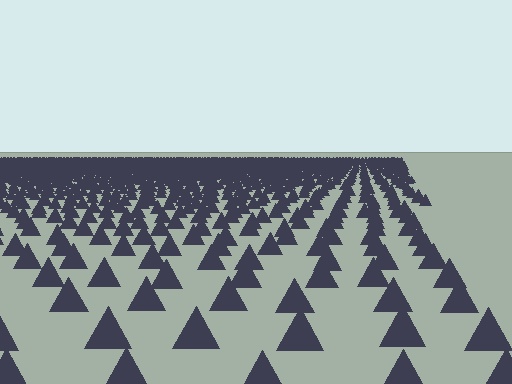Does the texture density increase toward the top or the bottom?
Density increases toward the top.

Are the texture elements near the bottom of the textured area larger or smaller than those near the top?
Larger. Near the bottom, elements are closer to the viewer and appear at a bigger on-screen size.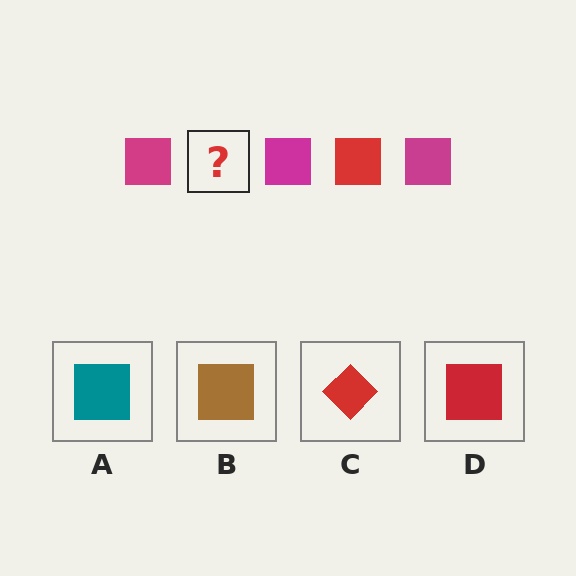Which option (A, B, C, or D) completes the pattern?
D.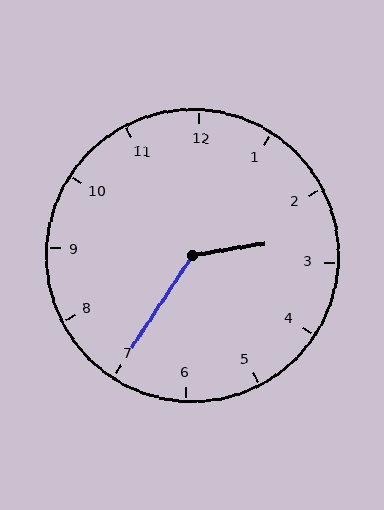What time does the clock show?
2:35.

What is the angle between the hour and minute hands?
Approximately 132 degrees.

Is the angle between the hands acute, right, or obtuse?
It is obtuse.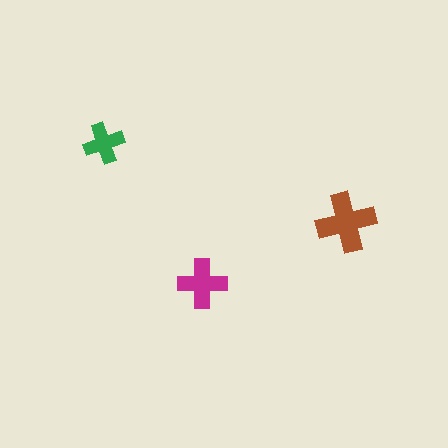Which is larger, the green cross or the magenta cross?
The magenta one.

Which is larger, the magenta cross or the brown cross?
The brown one.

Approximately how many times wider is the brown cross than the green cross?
About 1.5 times wider.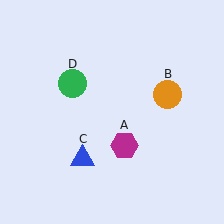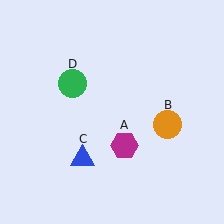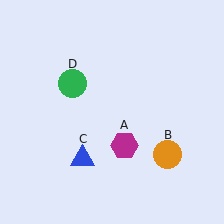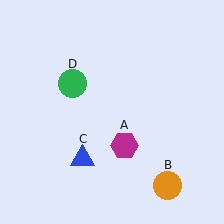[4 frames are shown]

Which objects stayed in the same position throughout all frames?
Magenta hexagon (object A) and blue triangle (object C) and green circle (object D) remained stationary.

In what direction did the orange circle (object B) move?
The orange circle (object B) moved down.